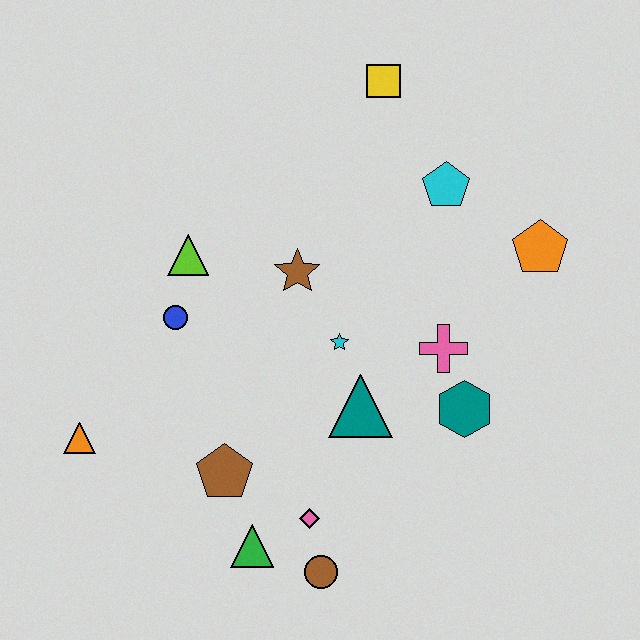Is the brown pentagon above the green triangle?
Yes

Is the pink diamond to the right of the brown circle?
No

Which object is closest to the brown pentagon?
The green triangle is closest to the brown pentagon.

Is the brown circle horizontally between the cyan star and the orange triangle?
Yes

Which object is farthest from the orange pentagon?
The orange triangle is farthest from the orange pentagon.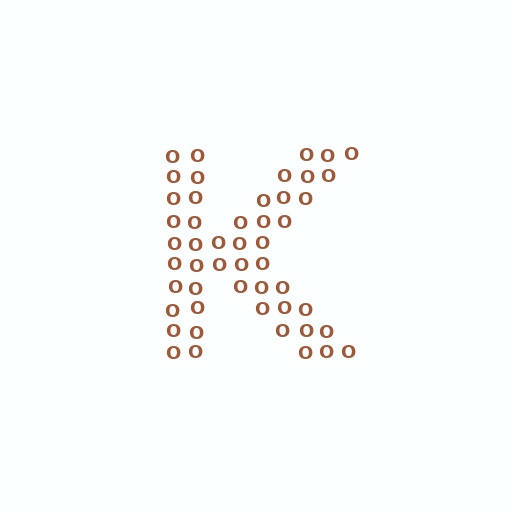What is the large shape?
The large shape is the letter K.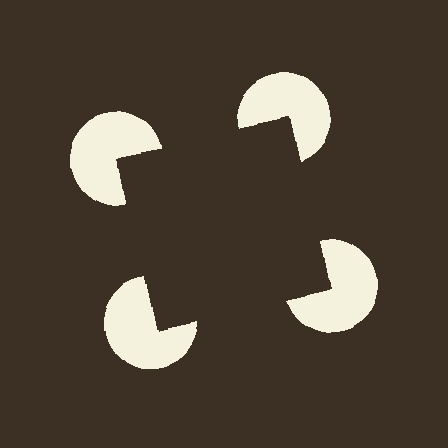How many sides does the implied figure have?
4 sides.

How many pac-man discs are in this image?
There are 4 — one at each vertex of the illusory square.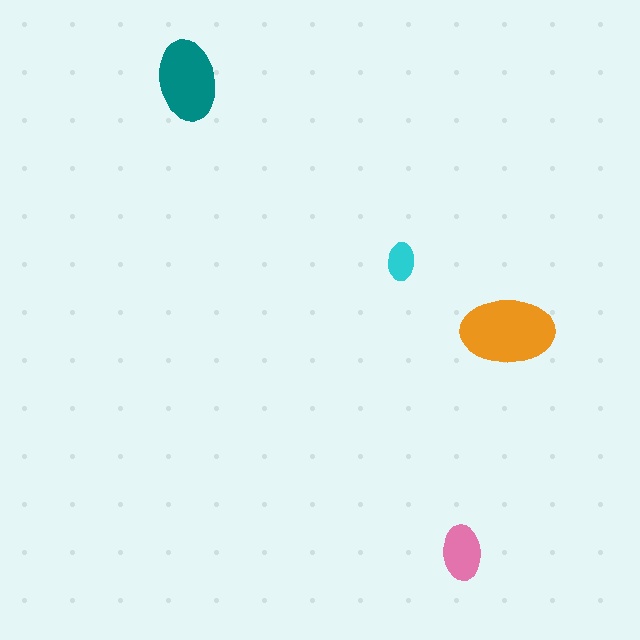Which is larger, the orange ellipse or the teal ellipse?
The orange one.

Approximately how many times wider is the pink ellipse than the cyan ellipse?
About 1.5 times wider.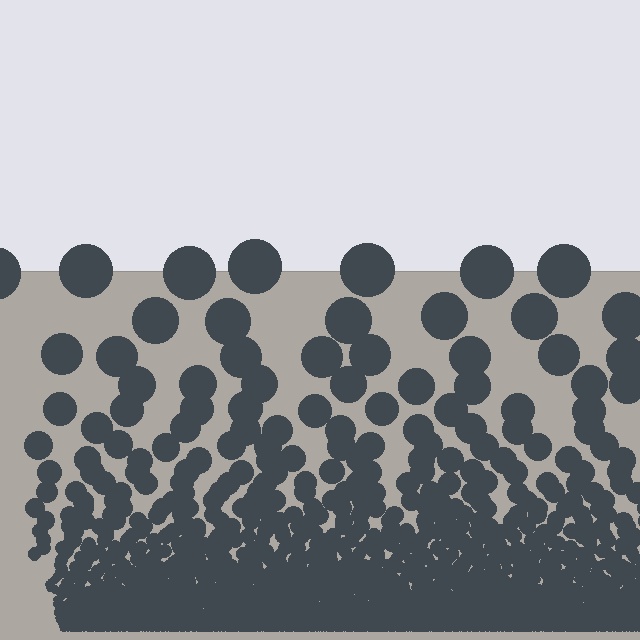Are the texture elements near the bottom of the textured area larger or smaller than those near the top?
Smaller. The gradient is inverted — elements near the bottom are smaller and denser.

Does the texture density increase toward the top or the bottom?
Density increases toward the bottom.